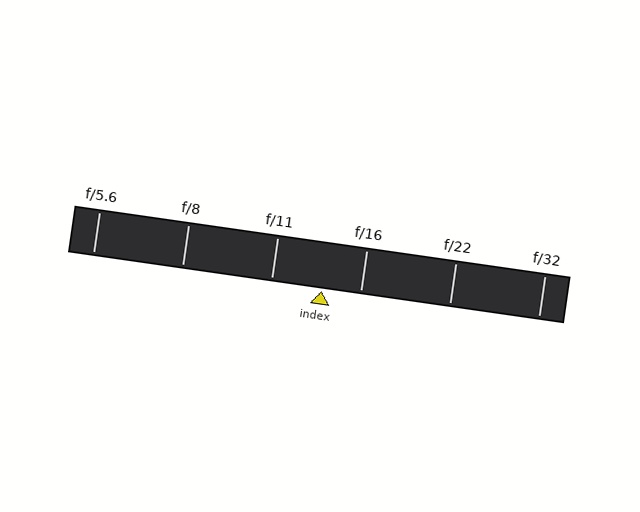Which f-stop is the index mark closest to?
The index mark is closest to f/16.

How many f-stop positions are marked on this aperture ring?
There are 6 f-stop positions marked.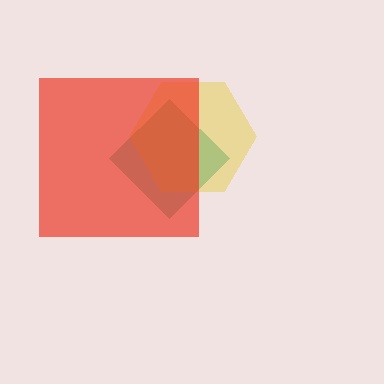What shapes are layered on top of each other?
The layered shapes are: a teal diamond, a yellow hexagon, a red square.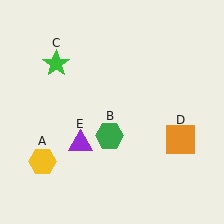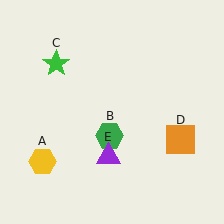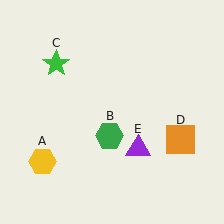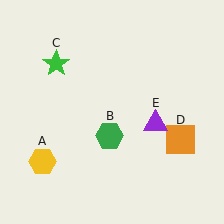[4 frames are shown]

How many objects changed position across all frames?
1 object changed position: purple triangle (object E).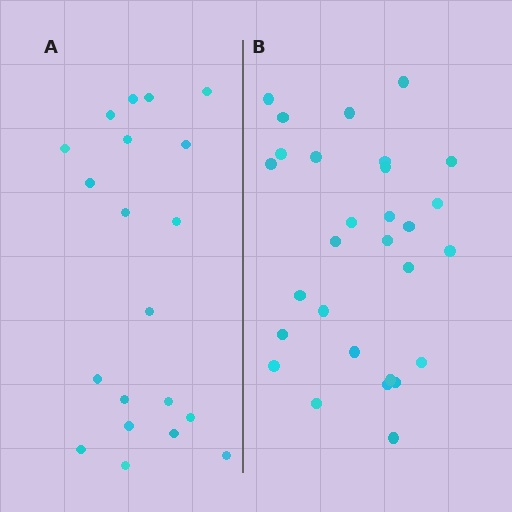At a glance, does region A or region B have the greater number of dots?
Region B (the right region) has more dots.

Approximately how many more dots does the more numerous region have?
Region B has roughly 8 or so more dots than region A.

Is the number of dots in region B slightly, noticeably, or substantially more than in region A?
Region B has substantially more. The ratio is roughly 1.4 to 1.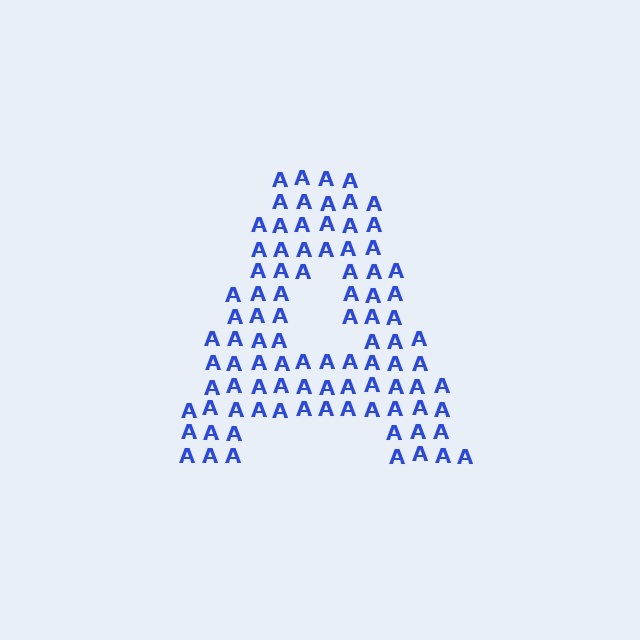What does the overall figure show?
The overall figure shows the letter A.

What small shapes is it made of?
It is made of small letter A's.